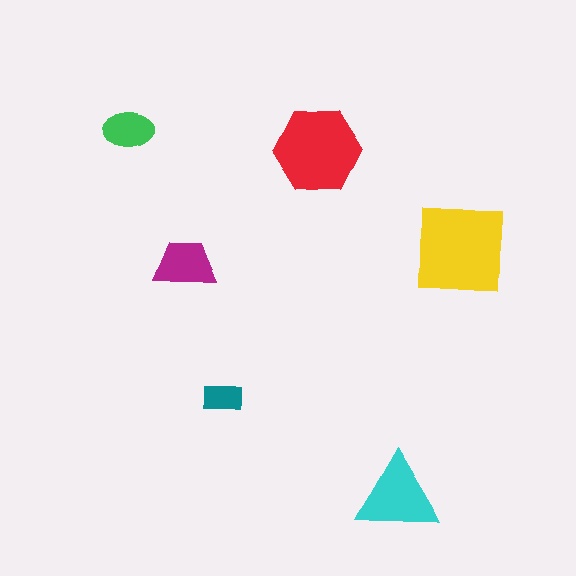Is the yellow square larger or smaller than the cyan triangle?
Larger.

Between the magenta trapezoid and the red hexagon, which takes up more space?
The red hexagon.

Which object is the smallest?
The teal rectangle.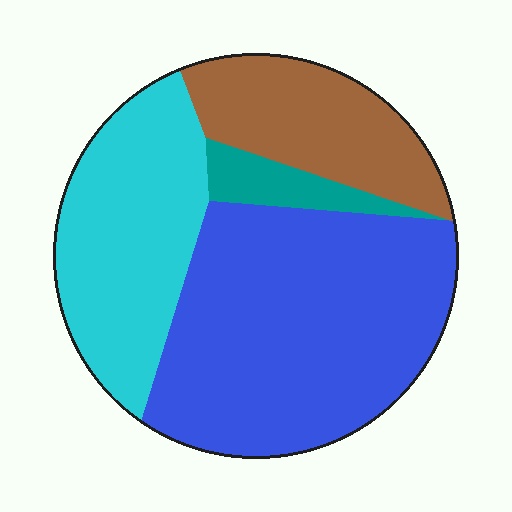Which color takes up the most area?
Blue, at roughly 50%.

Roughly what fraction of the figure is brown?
Brown covers roughly 20% of the figure.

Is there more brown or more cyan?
Cyan.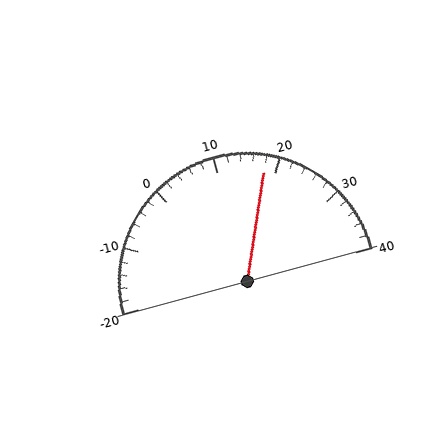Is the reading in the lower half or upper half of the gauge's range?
The reading is in the upper half of the range (-20 to 40).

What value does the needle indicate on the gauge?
The needle indicates approximately 18.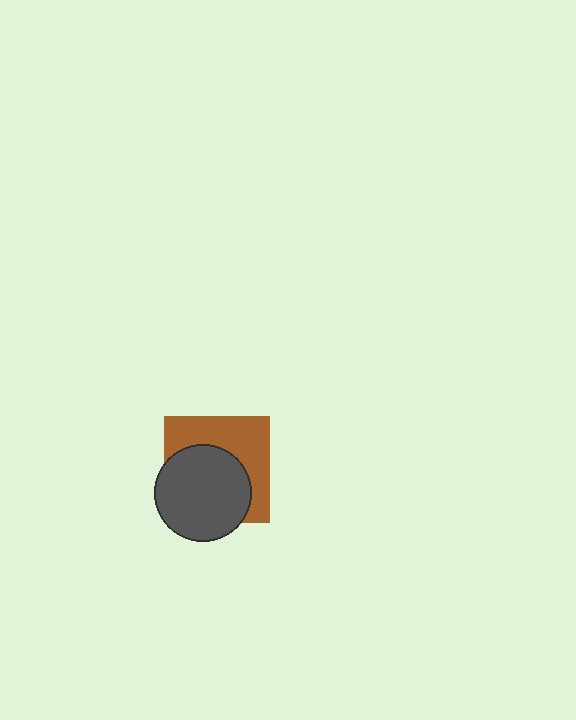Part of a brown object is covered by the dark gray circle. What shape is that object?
It is a square.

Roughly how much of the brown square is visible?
About half of it is visible (roughly 46%).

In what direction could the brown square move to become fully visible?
The brown square could move toward the upper-right. That would shift it out from behind the dark gray circle entirely.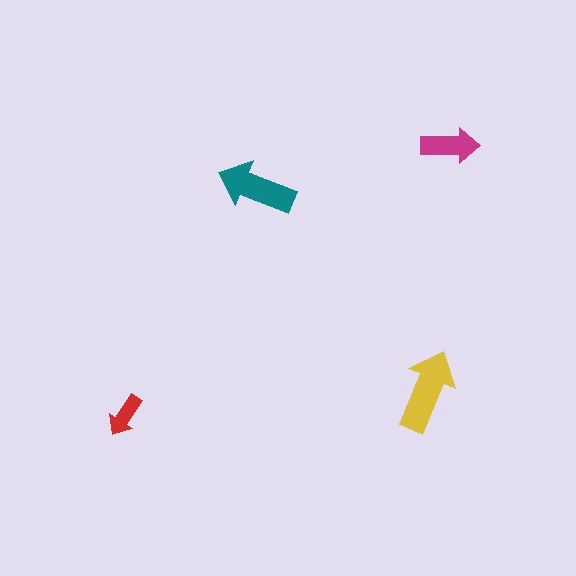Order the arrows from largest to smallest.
the yellow one, the teal one, the magenta one, the red one.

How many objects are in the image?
There are 4 objects in the image.